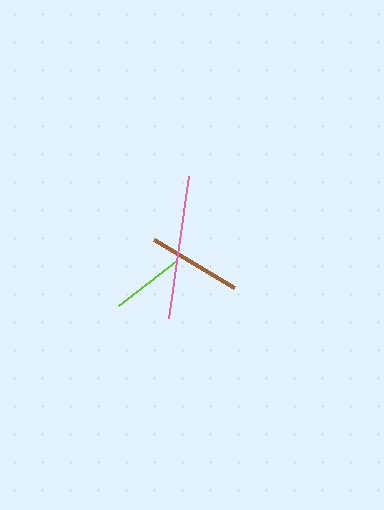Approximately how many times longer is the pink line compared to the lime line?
The pink line is approximately 1.9 times the length of the lime line.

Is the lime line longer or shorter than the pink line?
The pink line is longer than the lime line.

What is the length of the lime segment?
The lime segment is approximately 74 pixels long.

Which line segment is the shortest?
The lime line is the shortest at approximately 74 pixels.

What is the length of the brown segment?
The brown segment is approximately 93 pixels long.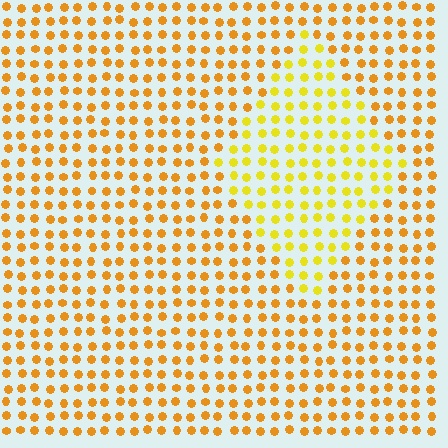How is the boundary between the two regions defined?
The boundary is defined purely by a slight shift in hue (about 24 degrees). Spacing, size, and orientation are identical on both sides.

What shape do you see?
I see a diamond.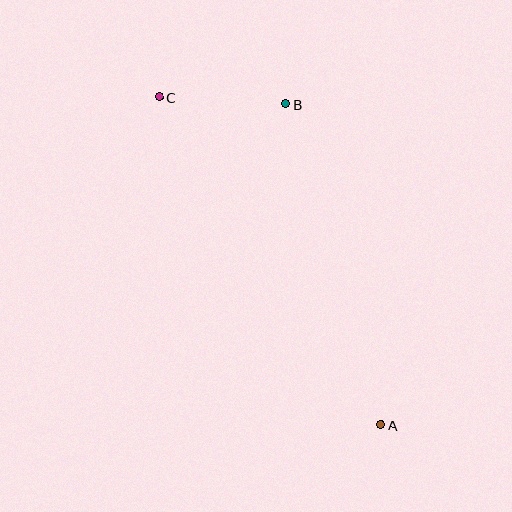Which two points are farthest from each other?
Points A and C are farthest from each other.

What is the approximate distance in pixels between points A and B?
The distance between A and B is approximately 335 pixels.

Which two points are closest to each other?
Points B and C are closest to each other.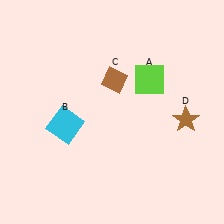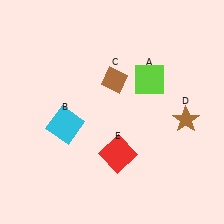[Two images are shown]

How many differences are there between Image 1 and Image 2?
There is 1 difference between the two images.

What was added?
A red square (E) was added in Image 2.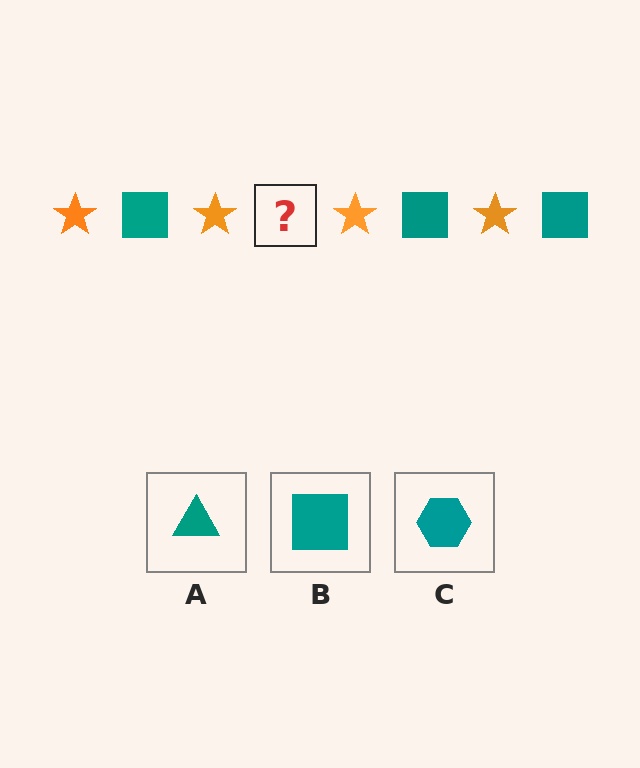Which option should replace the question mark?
Option B.